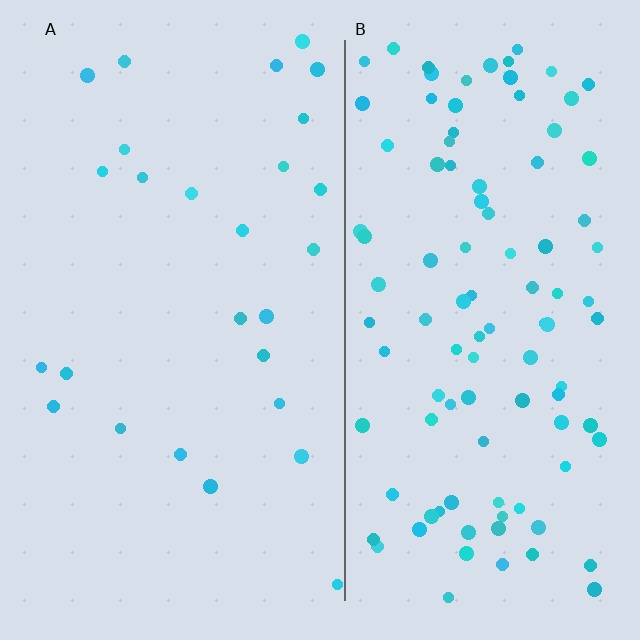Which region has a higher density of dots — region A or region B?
B (the right).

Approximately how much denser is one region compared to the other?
Approximately 3.9× — region B over region A.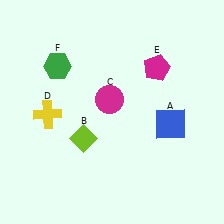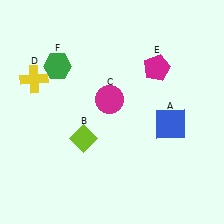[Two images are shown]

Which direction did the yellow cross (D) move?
The yellow cross (D) moved up.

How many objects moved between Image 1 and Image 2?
1 object moved between the two images.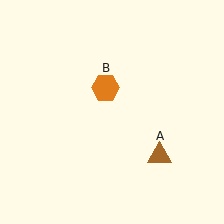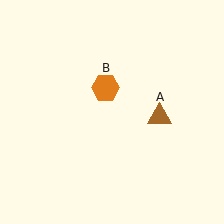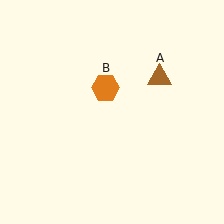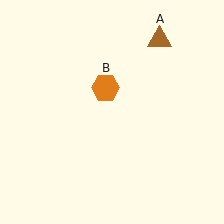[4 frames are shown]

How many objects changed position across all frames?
1 object changed position: brown triangle (object A).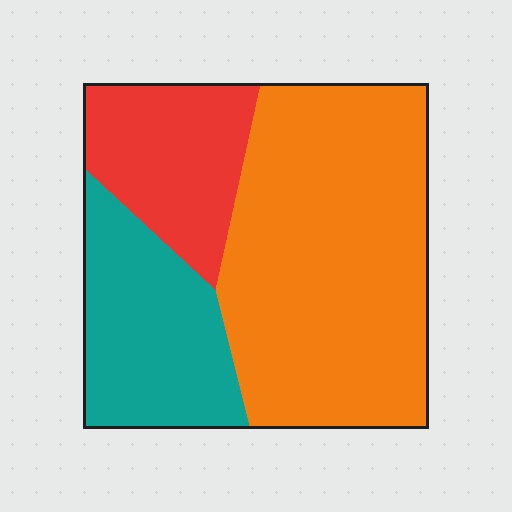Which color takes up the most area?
Orange, at roughly 55%.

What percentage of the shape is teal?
Teal takes up about one quarter (1/4) of the shape.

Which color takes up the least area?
Red, at roughly 20%.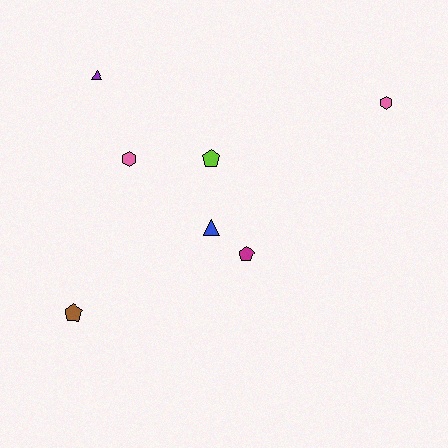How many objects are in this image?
There are 7 objects.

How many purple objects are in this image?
There is 1 purple object.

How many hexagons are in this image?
There are 2 hexagons.